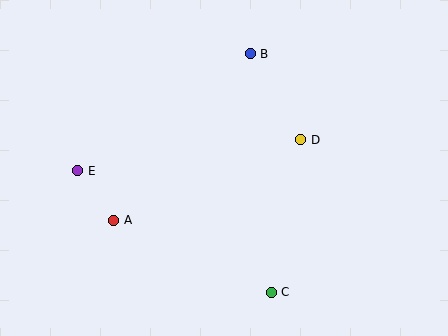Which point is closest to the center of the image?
Point D at (301, 140) is closest to the center.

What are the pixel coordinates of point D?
Point D is at (301, 140).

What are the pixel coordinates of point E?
Point E is at (78, 171).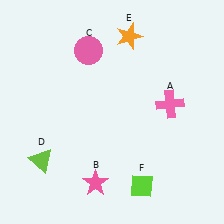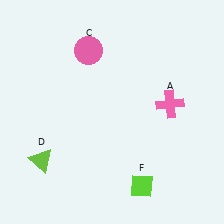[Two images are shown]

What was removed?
The pink star (B), the orange star (E) were removed in Image 2.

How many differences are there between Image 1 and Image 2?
There are 2 differences between the two images.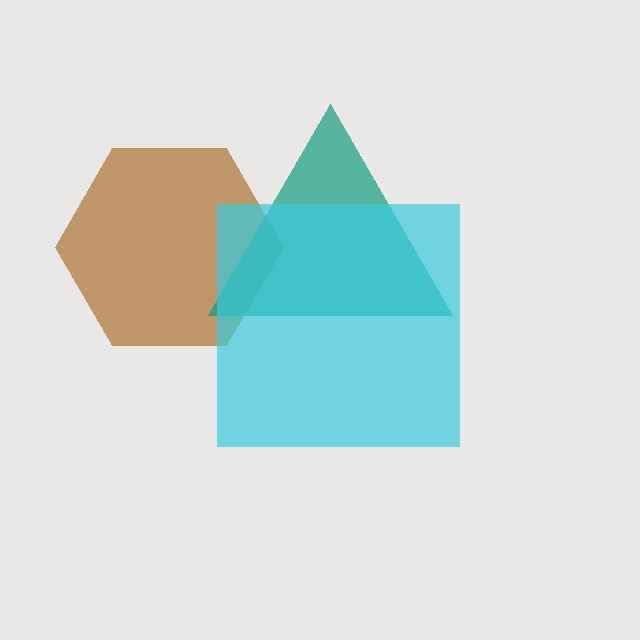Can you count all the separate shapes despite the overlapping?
Yes, there are 3 separate shapes.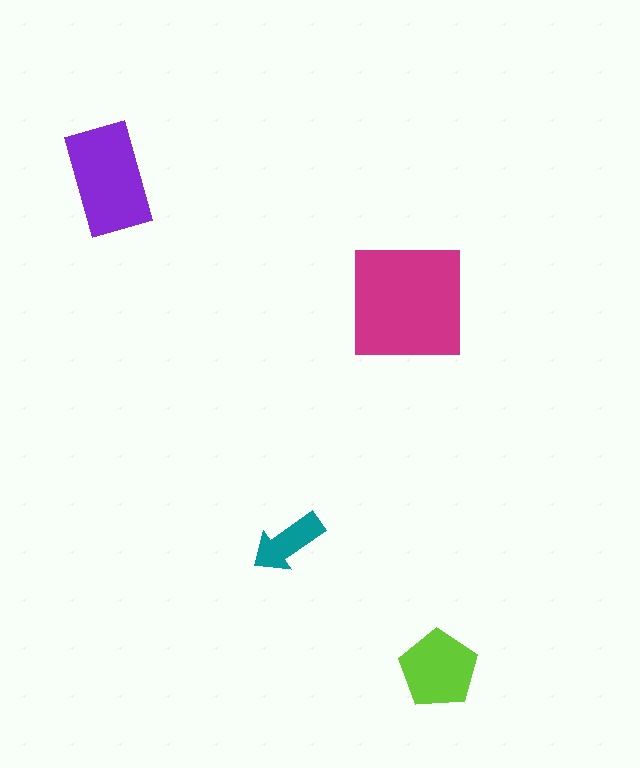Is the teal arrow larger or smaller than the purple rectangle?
Smaller.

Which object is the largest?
The magenta square.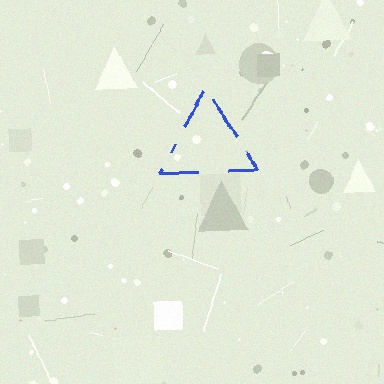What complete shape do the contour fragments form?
The contour fragments form a triangle.